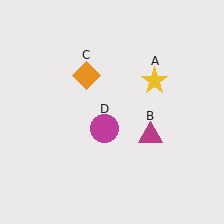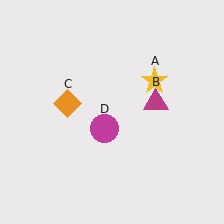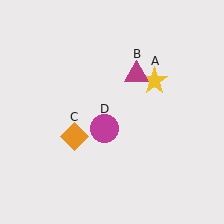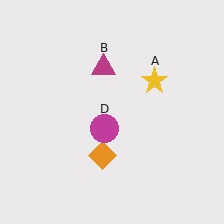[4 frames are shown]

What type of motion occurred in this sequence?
The magenta triangle (object B), orange diamond (object C) rotated counterclockwise around the center of the scene.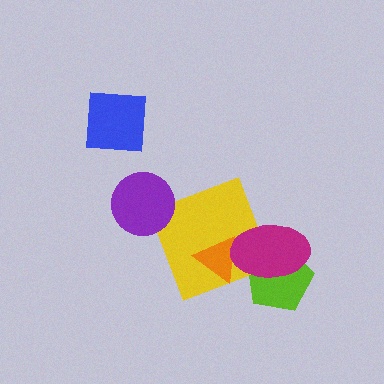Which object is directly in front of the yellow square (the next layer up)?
The orange triangle is directly in front of the yellow square.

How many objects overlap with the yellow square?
2 objects overlap with the yellow square.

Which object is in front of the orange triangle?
The magenta ellipse is in front of the orange triangle.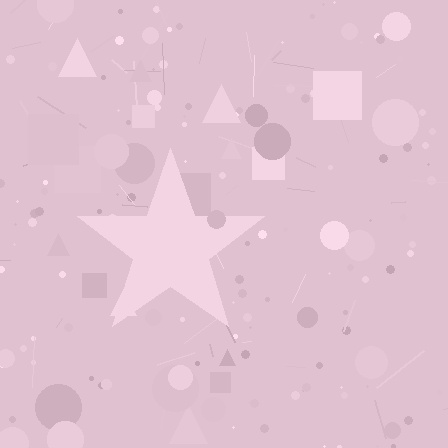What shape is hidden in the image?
A star is hidden in the image.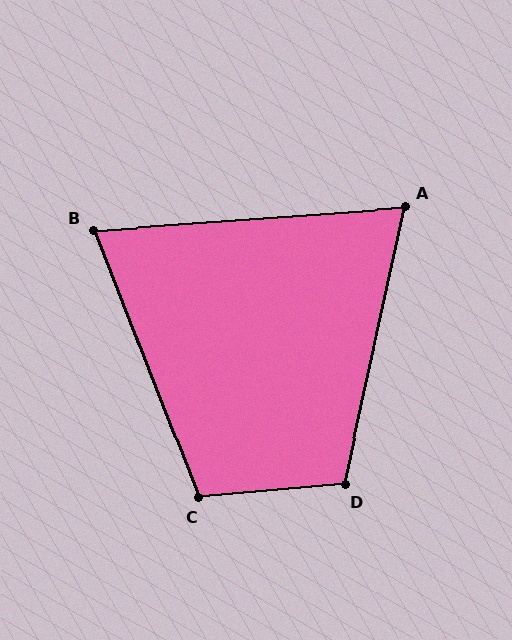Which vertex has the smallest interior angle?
B, at approximately 73 degrees.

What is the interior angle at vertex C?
Approximately 106 degrees (obtuse).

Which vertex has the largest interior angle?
D, at approximately 107 degrees.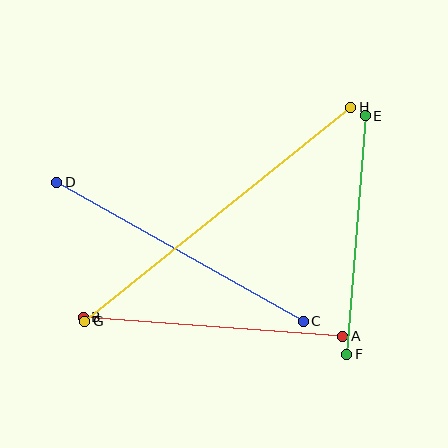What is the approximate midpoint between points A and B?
The midpoint is at approximately (213, 327) pixels.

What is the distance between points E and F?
The distance is approximately 239 pixels.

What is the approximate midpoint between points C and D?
The midpoint is at approximately (180, 252) pixels.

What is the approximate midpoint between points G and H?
The midpoint is at approximately (218, 214) pixels.